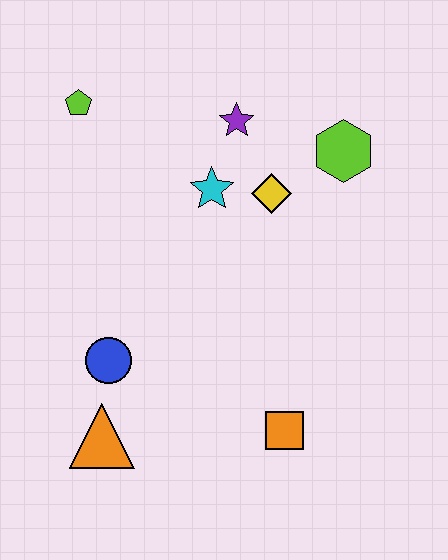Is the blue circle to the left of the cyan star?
Yes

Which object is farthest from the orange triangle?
The lime hexagon is farthest from the orange triangle.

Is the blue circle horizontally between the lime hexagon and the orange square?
No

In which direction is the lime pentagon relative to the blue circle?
The lime pentagon is above the blue circle.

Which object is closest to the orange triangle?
The blue circle is closest to the orange triangle.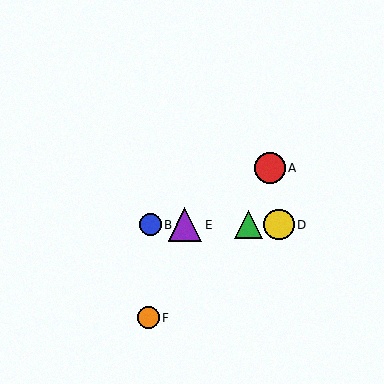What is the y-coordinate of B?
Object B is at y≈225.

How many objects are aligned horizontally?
4 objects (B, C, D, E) are aligned horizontally.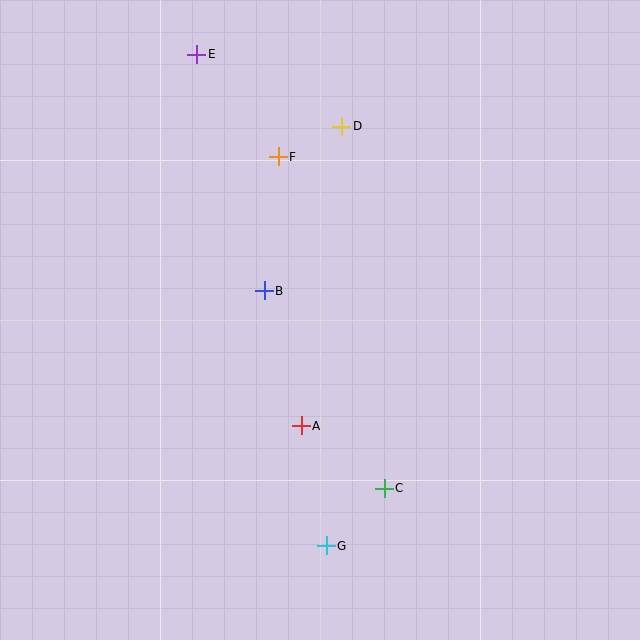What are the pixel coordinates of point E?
Point E is at (197, 54).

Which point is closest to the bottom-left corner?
Point G is closest to the bottom-left corner.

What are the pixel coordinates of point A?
Point A is at (301, 426).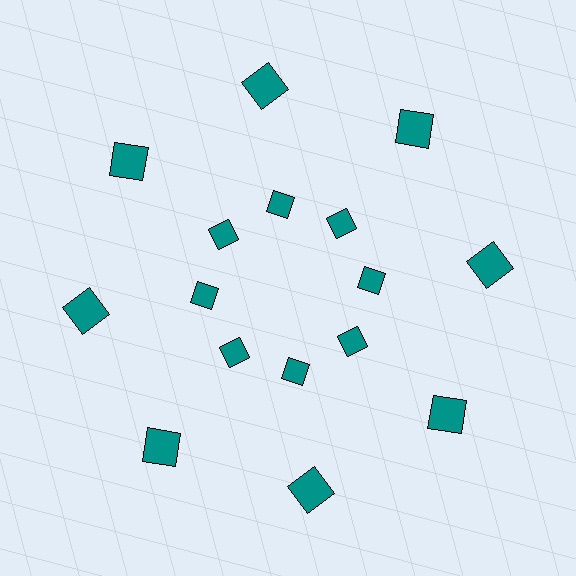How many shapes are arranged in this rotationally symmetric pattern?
There are 16 shapes, arranged in 8 groups of 2.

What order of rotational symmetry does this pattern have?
This pattern has 8-fold rotational symmetry.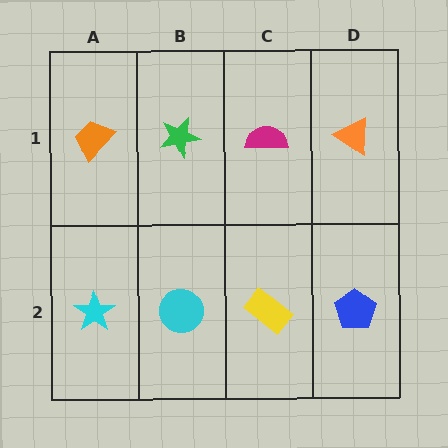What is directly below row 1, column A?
A cyan star.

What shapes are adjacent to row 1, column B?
A cyan circle (row 2, column B), an orange trapezoid (row 1, column A), a magenta semicircle (row 1, column C).